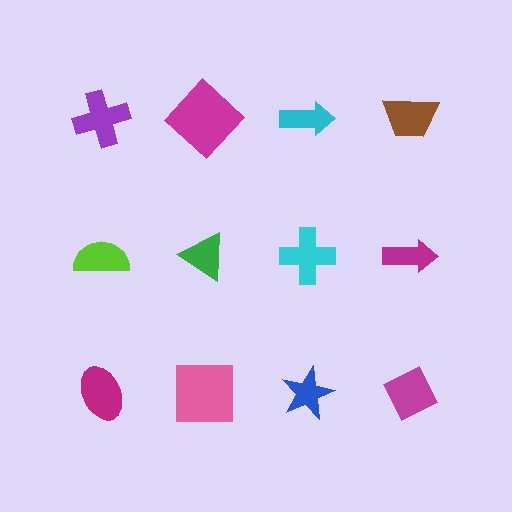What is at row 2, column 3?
A cyan cross.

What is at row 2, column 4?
A magenta arrow.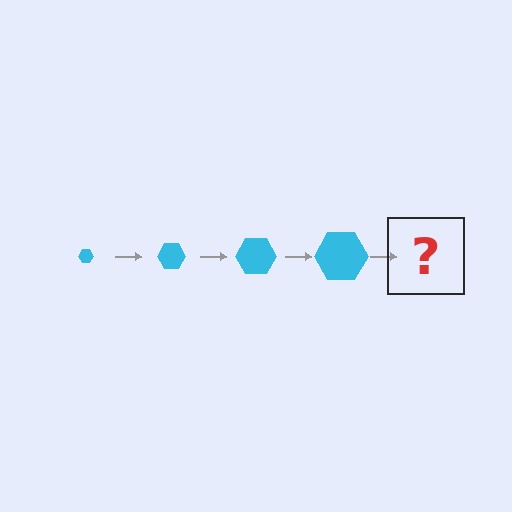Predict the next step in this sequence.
The next step is a cyan hexagon, larger than the previous one.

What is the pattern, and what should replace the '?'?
The pattern is that the hexagon gets progressively larger each step. The '?' should be a cyan hexagon, larger than the previous one.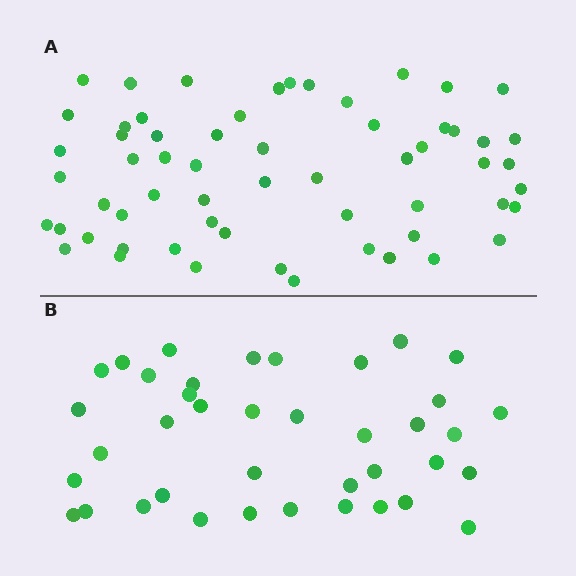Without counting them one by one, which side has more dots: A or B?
Region A (the top region) has more dots.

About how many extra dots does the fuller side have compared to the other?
Region A has approximately 20 more dots than region B.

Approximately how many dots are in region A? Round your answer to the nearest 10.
About 60 dots.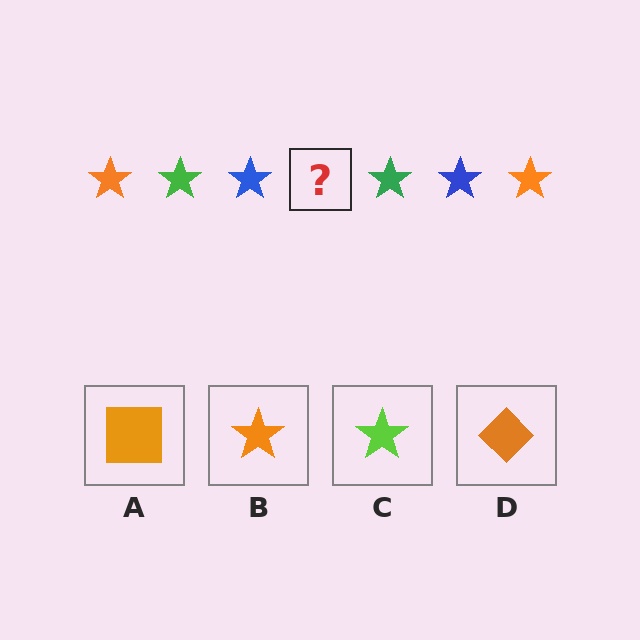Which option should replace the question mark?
Option B.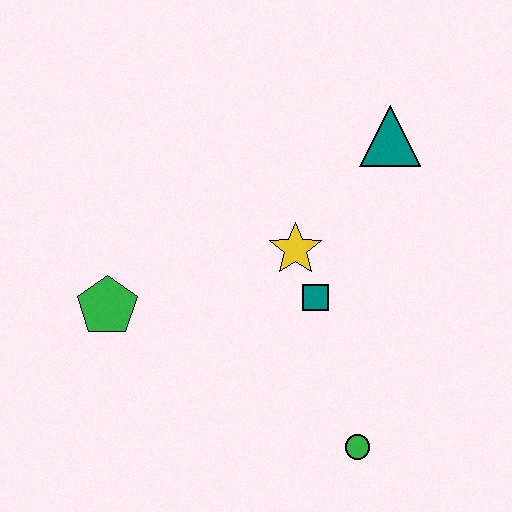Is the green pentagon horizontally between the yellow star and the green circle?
No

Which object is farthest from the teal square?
The green pentagon is farthest from the teal square.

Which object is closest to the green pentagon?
The yellow star is closest to the green pentagon.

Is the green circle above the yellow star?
No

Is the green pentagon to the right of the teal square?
No